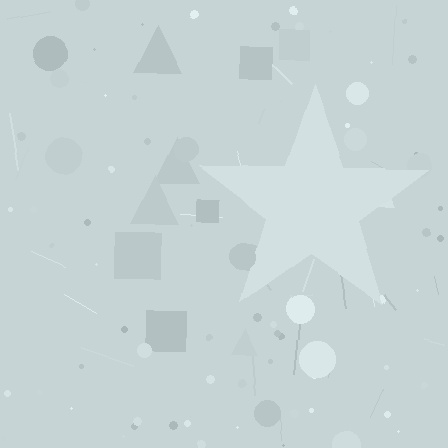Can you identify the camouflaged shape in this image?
The camouflaged shape is a star.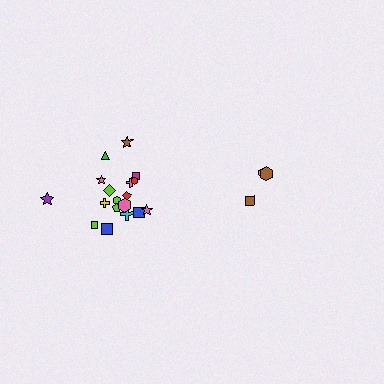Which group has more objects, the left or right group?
The left group.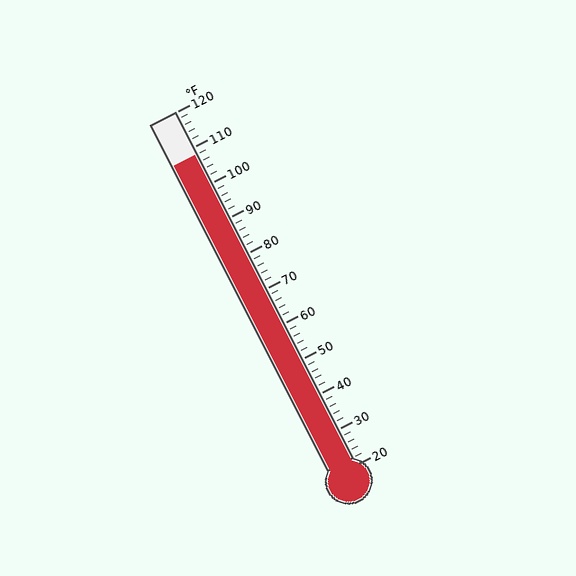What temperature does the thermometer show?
The thermometer shows approximately 108°F.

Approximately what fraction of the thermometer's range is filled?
The thermometer is filled to approximately 90% of its range.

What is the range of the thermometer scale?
The thermometer scale ranges from 20°F to 120°F.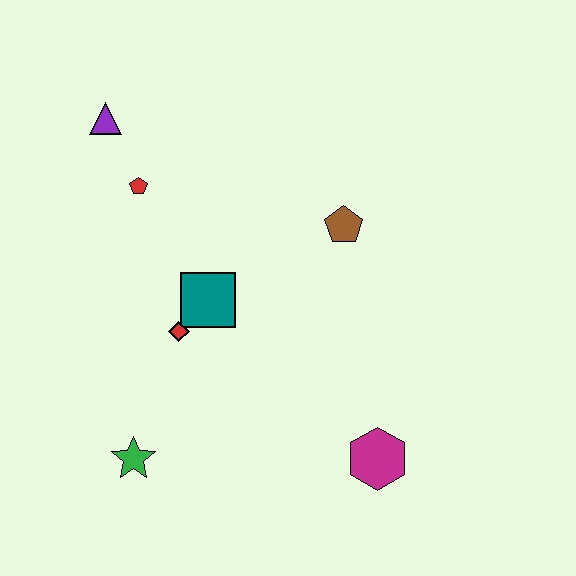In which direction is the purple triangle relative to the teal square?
The purple triangle is above the teal square.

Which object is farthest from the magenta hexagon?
The purple triangle is farthest from the magenta hexagon.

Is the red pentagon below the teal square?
No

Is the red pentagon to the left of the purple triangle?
No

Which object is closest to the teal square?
The red diamond is closest to the teal square.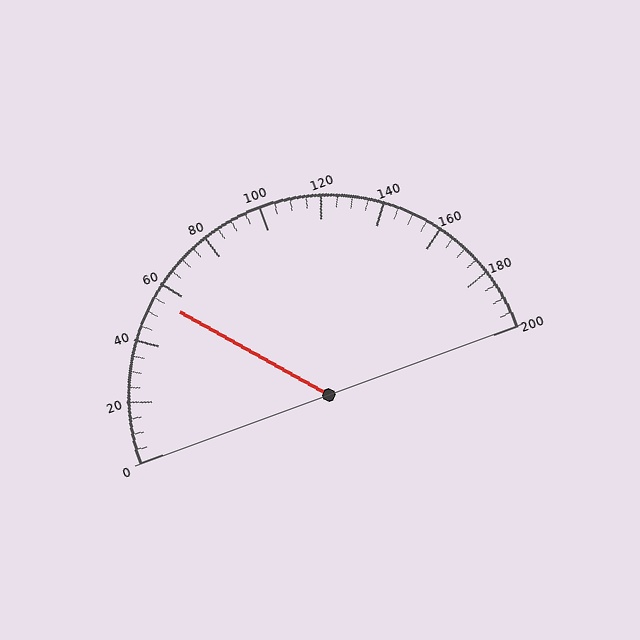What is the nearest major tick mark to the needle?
The nearest major tick mark is 60.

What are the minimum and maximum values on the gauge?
The gauge ranges from 0 to 200.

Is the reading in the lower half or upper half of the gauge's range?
The reading is in the lower half of the range (0 to 200).